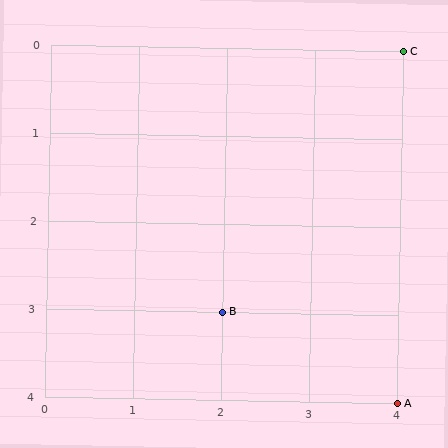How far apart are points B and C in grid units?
Points B and C are 2 columns and 3 rows apart (about 3.6 grid units diagonally).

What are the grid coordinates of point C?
Point C is at grid coordinates (4, 0).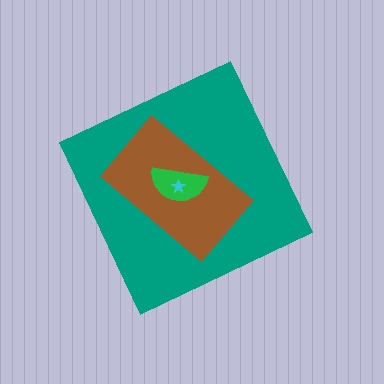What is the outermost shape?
The teal diamond.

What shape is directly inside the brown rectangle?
The green semicircle.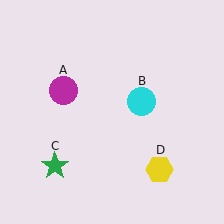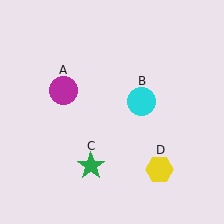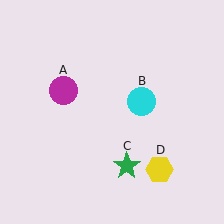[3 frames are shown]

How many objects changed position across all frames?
1 object changed position: green star (object C).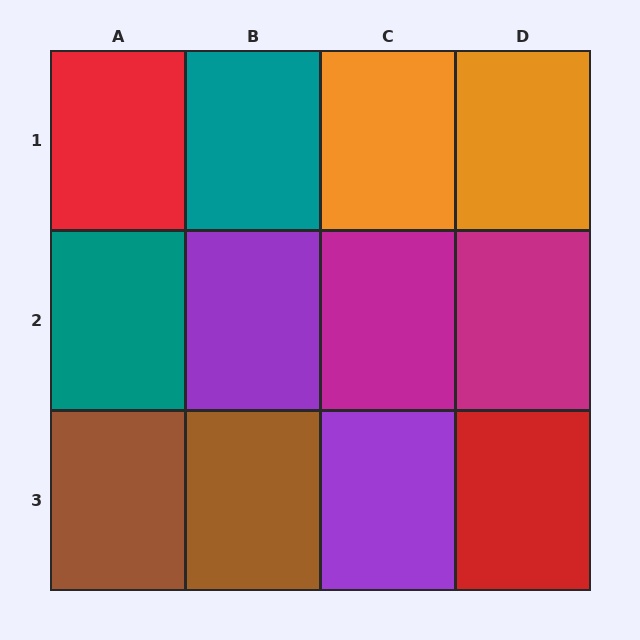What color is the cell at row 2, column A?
Teal.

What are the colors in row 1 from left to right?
Red, teal, orange, orange.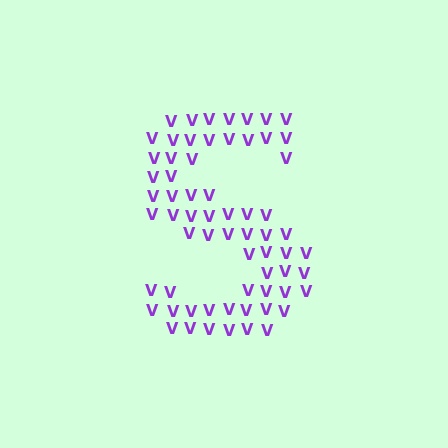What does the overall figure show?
The overall figure shows the letter S.